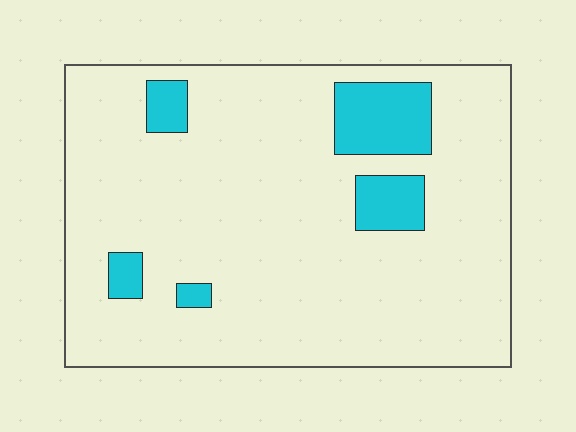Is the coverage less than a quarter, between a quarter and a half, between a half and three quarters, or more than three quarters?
Less than a quarter.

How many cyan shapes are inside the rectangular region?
5.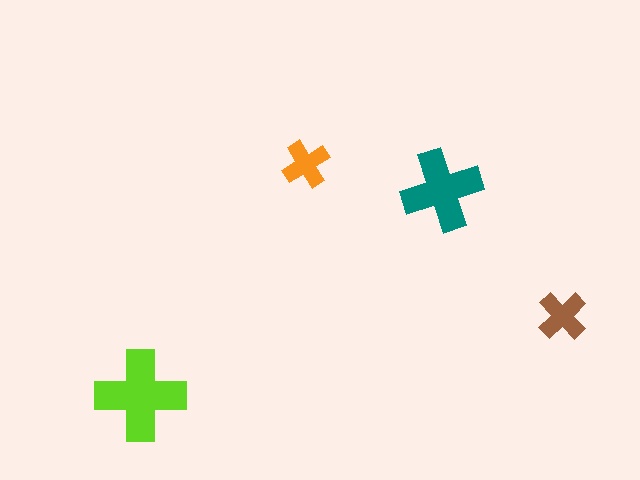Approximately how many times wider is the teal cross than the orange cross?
About 1.5 times wider.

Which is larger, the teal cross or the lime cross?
The lime one.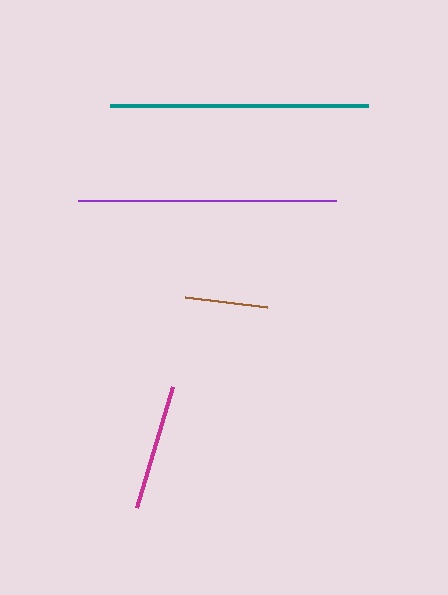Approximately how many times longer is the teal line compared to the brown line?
The teal line is approximately 3.1 times the length of the brown line.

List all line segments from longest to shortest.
From longest to shortest: purple, teal, magenta, brown.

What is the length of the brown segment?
The brown segment is approximately 83 pixels long.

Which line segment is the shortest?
The brown line is the shortest at approximately 83 pixels.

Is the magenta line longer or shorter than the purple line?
The purple line is longer than the magenta line.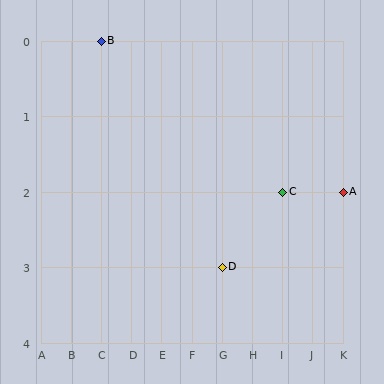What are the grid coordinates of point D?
Point D is at grid coordinates (G, 3).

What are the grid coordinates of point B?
Point B is at grid coordinates (C, 0).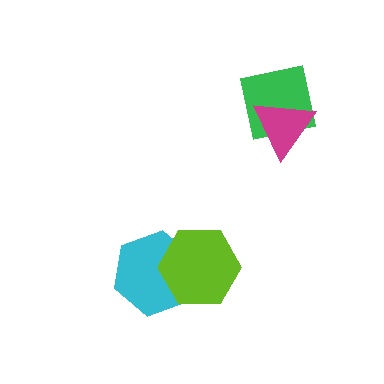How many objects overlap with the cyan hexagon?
1 object overlaps with the cyan hexagon.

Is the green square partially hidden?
Yes, it is partially covered by another shape.